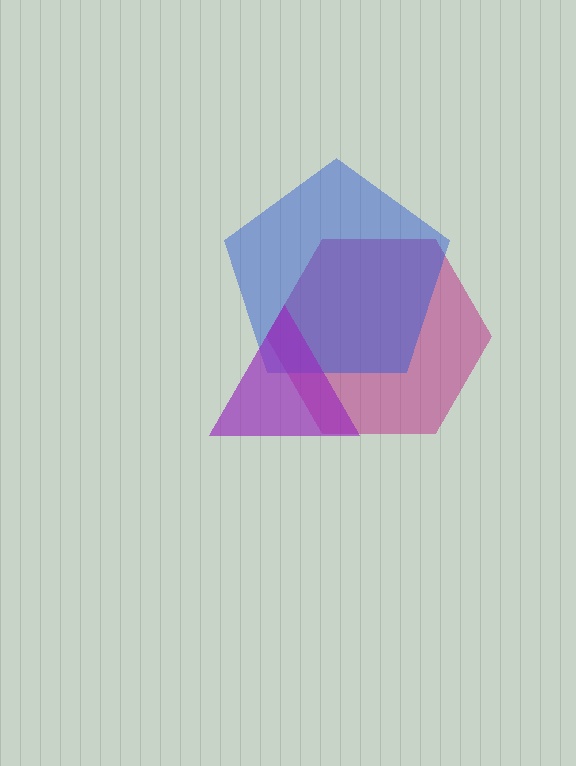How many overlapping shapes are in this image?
There are 3 overlapping shapes in the image.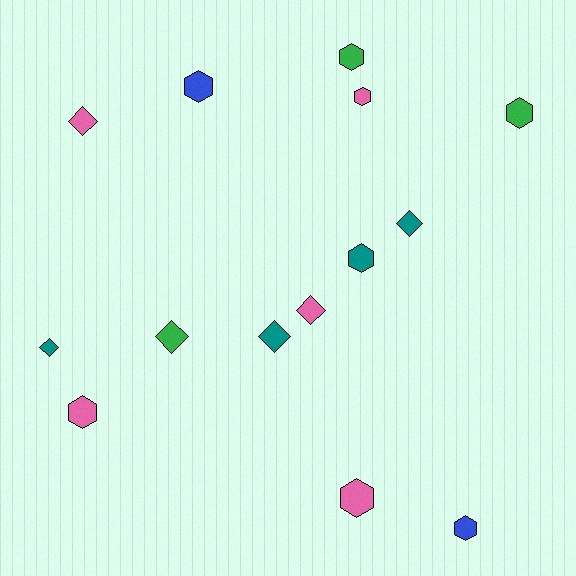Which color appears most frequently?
Pink, with 5 objects.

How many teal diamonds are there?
There are 3 teal diamonds.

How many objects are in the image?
There are 14 objects.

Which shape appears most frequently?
Hexagon, with 8 objects.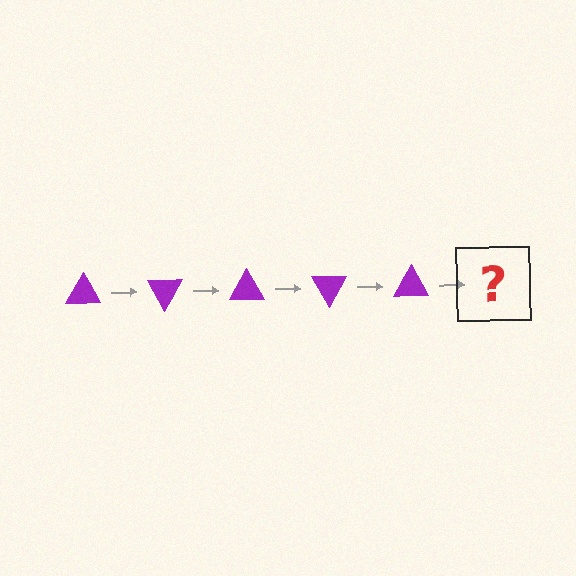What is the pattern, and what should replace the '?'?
The pattern is that the triangle rotates 60 degrees each step. The '?' should be a purple triangle rotated 300 degrees.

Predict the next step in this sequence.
The next step is a purple triangle rotated 300 degrees.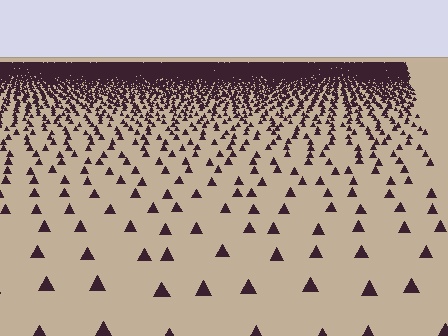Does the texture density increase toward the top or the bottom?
Density increases toward the top.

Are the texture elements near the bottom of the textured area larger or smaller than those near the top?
Larger. Near the bottom, elements are closer to the viewer and appear at a bigger on-screen size.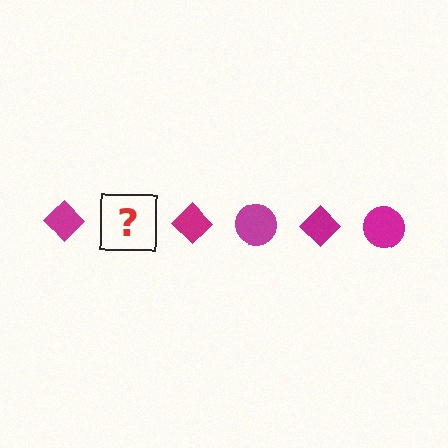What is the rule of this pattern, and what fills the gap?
The rule is that the pattern cycles through diamond, circle shapes in magenta. The gap should be filled with a magenta circle.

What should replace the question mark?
The question mark should be replaced with a magenta circle.